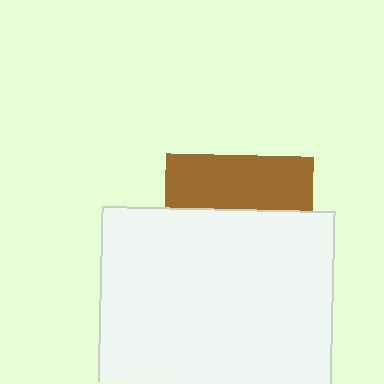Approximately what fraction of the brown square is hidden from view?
Roughly 64% of the brown square is hidden behind the white rectangle.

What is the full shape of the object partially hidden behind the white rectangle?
The partially hidden object is a brown square.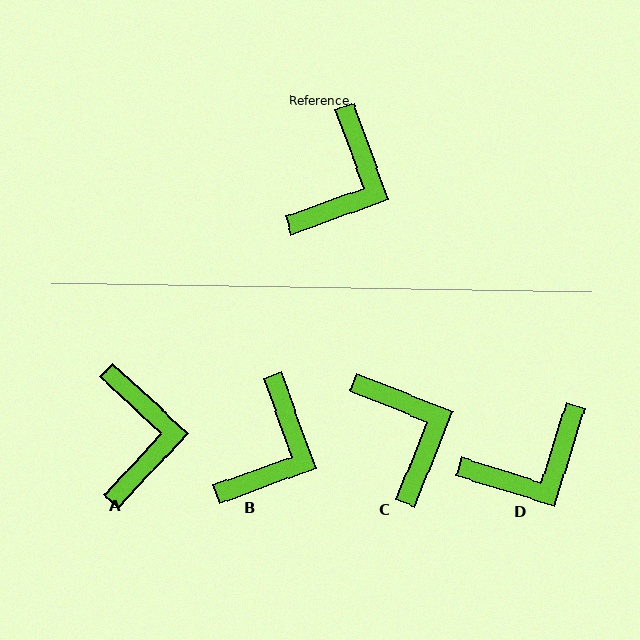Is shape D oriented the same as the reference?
No, it is off by about 37 degrees.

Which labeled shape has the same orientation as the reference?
B.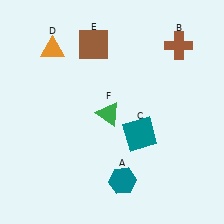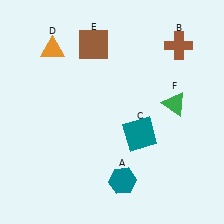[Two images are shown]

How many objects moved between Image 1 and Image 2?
1 object moved between the two images.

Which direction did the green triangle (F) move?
The green triangle (F) moved right.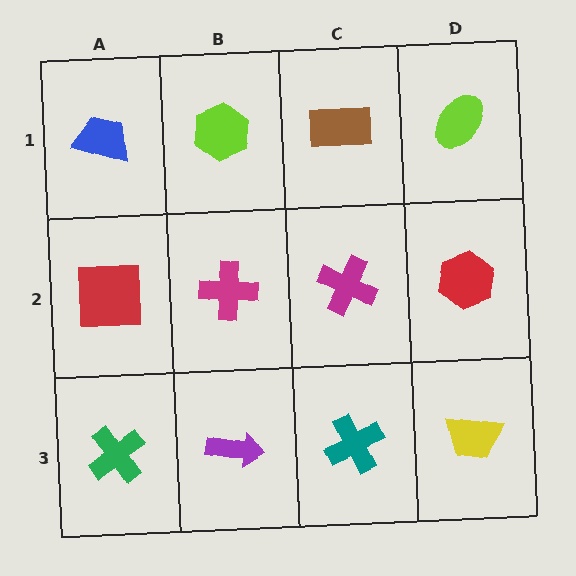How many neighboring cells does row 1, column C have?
3.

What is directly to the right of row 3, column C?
A yellow trapezoid.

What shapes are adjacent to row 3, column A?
A red square (row 2, column A), a purple arrow (row 3, column B).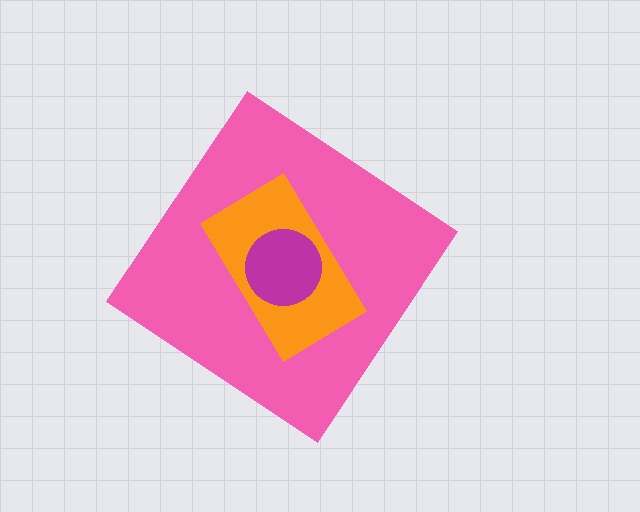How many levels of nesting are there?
3.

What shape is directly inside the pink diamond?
The orange rectangle.